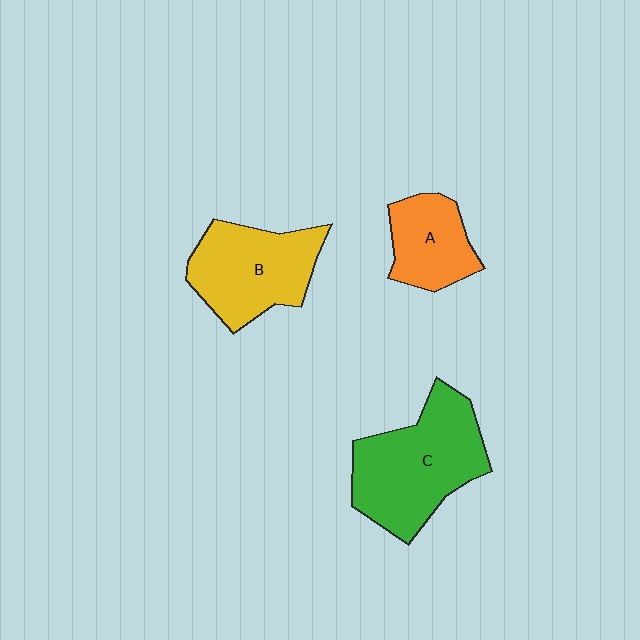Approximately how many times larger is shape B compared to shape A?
Approximately 1.5 times.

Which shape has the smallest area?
Shape A (orange).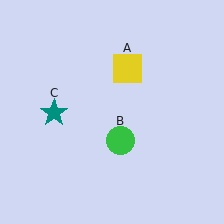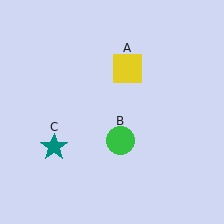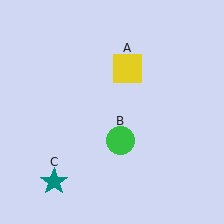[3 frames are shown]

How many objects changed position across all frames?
1 object changed position: teal star (object C).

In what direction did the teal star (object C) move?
The teal star (object C) moved down.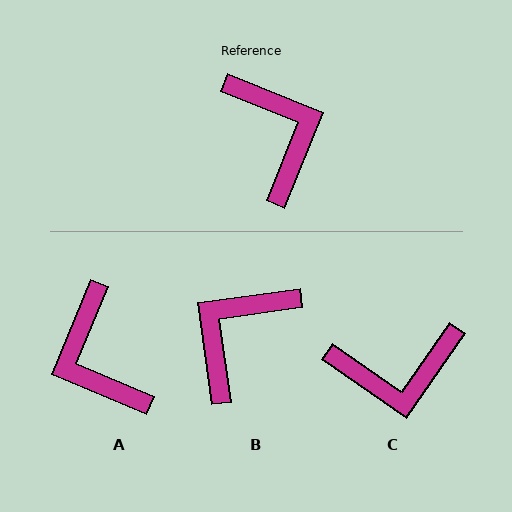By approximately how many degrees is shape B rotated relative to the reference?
Approximately 120 degrees counter-clockwise.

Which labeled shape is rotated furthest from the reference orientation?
A, about 180 degrees away.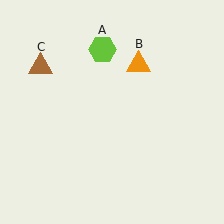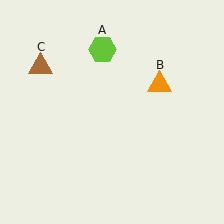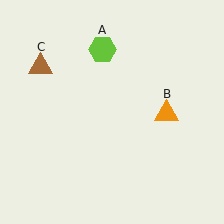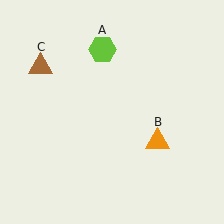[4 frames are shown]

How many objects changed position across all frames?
1 object changed position: orange triangle (object B).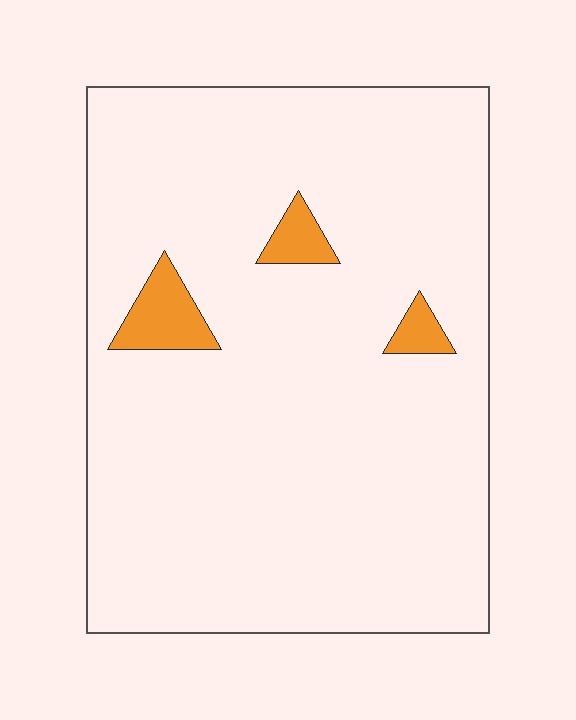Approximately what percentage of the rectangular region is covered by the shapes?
Approximately 5%.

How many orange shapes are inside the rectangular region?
3.